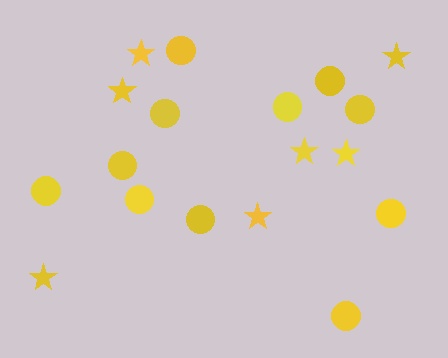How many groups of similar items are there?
There are 2 groups: one group of circles (11) and one group of stars (7).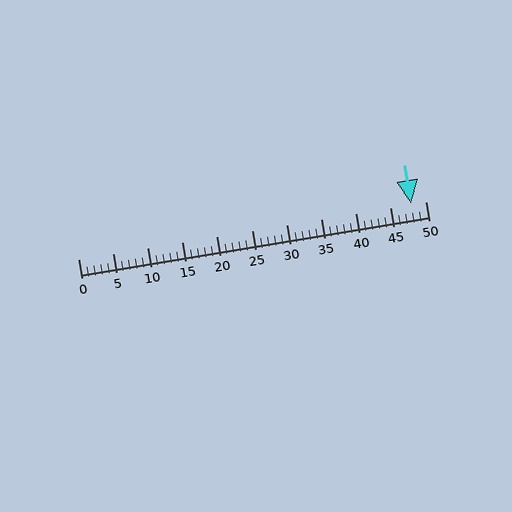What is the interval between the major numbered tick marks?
The major tick marks are spaced 5 units apart.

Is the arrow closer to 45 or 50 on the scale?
The arrow is closer to 50.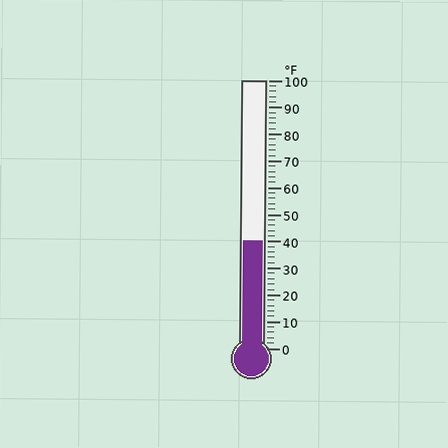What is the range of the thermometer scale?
The thermometer scale ranges from 0°F to 100°F.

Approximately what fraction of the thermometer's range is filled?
The thermometer is filled to approximately 40% of its range.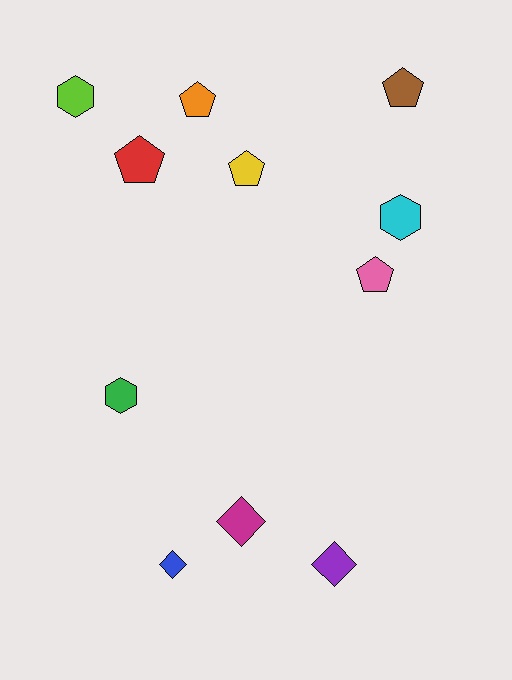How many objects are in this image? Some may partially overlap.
There are 11 objects.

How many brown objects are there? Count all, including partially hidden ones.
There is 1 brown object.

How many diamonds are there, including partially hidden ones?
There are 3 diamonds.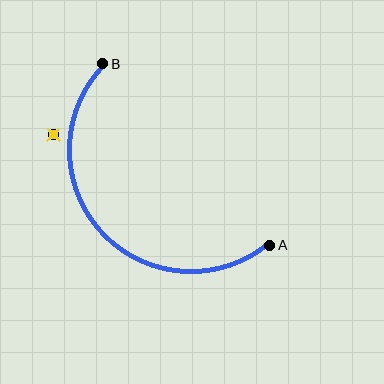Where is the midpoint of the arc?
The arc midpoint is the point on the curve farthest from the straight line joining A and B. It sits below and to the left of that line.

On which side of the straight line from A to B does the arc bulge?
The arc bulges below and to the left of the straight line connecting A and B.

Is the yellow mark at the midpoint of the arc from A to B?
No — the yellow mark does not lie on the arc at all. It sits slightly outside the curve.